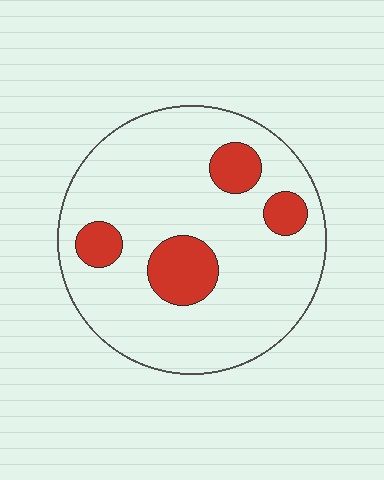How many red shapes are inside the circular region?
4.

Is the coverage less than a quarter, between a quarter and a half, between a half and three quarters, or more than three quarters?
Less than a quarter.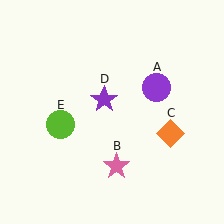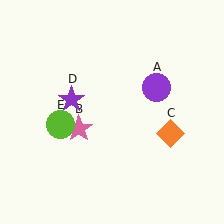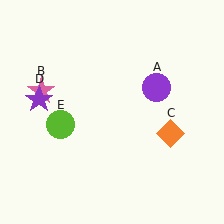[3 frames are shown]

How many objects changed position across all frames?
2 objects changed position: pink star (object B), purple star (object D).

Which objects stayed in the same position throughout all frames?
Purple circle (object A) and orange diamond (object C) and lime circle (object E) remained stationary.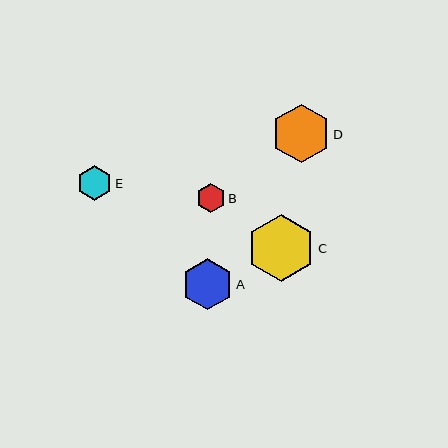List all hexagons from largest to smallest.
From largest to smallest: C, D, A, E, B.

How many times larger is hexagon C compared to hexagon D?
Hexagon C is approximately 1.2 times the size of hexagon D.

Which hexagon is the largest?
Hexagon C is the largest with a size of approximately 68 pixels.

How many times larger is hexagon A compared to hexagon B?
Hexagon A is approximately 1.8 times the size of hexagon B.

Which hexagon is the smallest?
Hexagon B is the smallest with a size of approximately 29 pixels.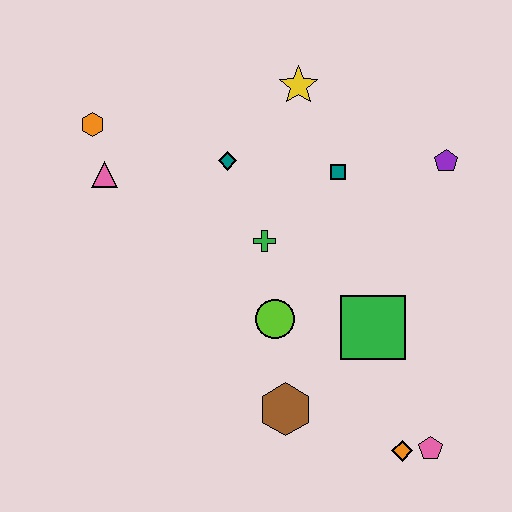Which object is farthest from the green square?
The orange hexagon is farthest from the green square.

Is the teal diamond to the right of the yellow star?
No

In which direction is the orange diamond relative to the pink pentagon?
The orange diamond is to the left of the pink pentagon.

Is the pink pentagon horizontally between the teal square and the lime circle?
No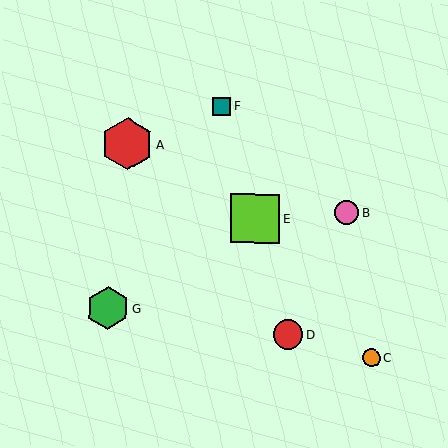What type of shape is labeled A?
Shape A is a red hexagon.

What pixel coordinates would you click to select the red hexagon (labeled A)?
Click at (127, 144) to select the red hexagon A.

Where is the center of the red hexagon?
The center of the red hexagon is at (127, 144).